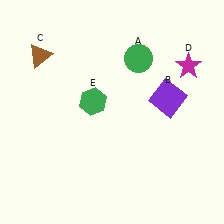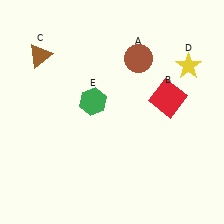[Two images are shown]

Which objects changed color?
A changed from green to brown. B changed from purple to red. D changed from magenta to yellow.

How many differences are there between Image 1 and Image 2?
There are 3 differences between the two images.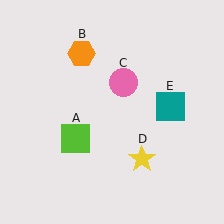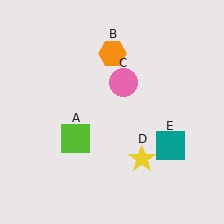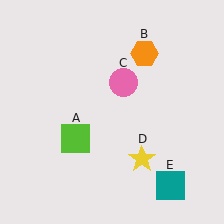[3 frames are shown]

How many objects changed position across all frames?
2 objects changed position: orange hexagon (object B), teal square (object E).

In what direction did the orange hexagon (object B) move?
The orange hexagon (object B) moved right.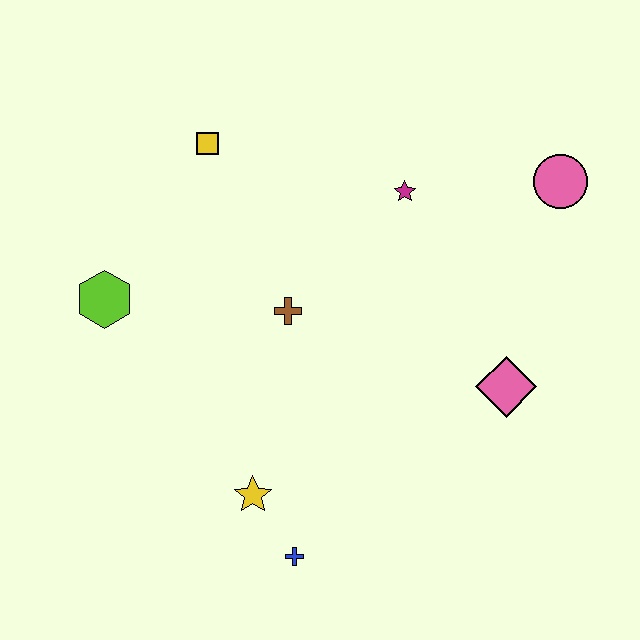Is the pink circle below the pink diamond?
No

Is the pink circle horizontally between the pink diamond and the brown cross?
No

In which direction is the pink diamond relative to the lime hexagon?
The pink diamond is to the right of the lime hexagon.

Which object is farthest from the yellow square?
The blue cross is farthest from the yellow square.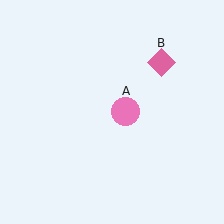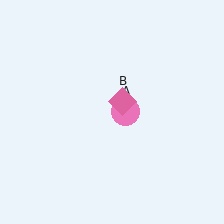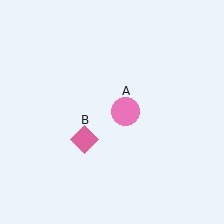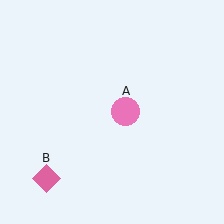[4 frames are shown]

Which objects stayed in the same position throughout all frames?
Pink circle (object A) remained stationary.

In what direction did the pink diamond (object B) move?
The pink diamond (object B) moved down and to the left.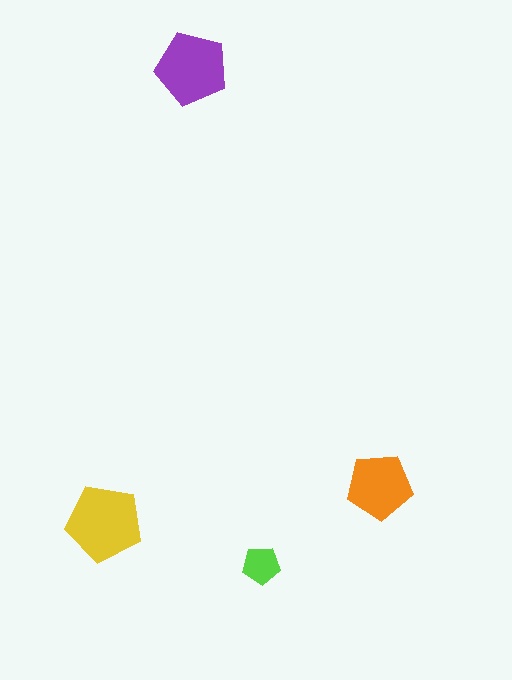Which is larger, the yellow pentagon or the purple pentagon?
The yellow one.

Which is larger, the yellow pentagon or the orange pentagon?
The yellow one.